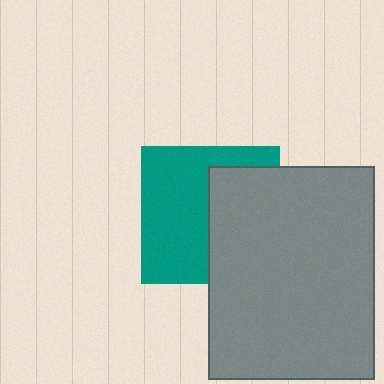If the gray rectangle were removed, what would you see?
You would see the complete teal square.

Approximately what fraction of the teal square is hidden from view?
Roughly 45% of the teal square is hidden behind the gray rectangle.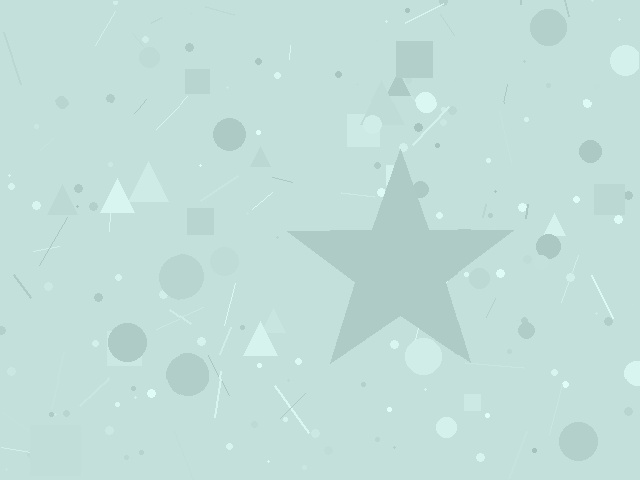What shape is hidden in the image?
A star is hidden in the image.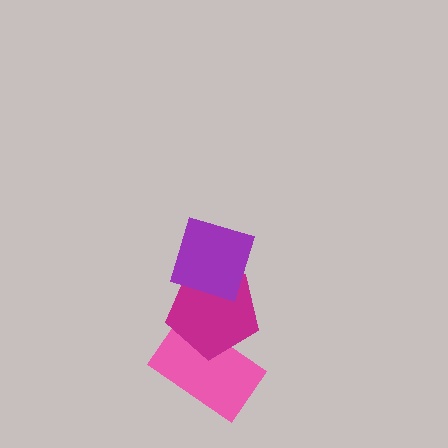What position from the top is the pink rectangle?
The pink rectangle is 3rd from the top.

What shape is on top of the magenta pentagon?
The purple diamond is on top of the magenta pentagon.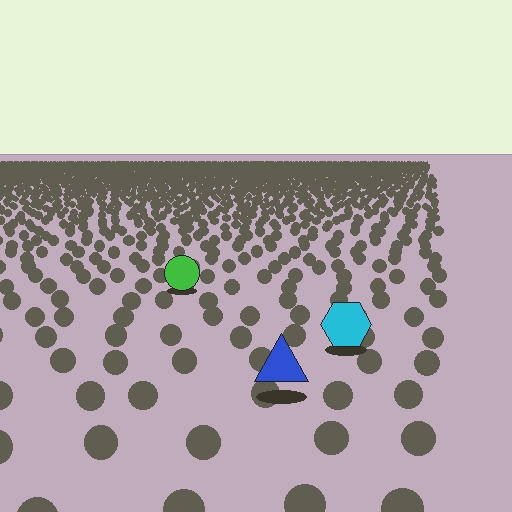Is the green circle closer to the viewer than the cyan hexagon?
No. The cyan hexagon is closer — you can tell from the texture gradient: the ground texture is coarser near it.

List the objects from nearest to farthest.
From nearest to farthest: the blue triangle, the cyan hexagon, the green circle.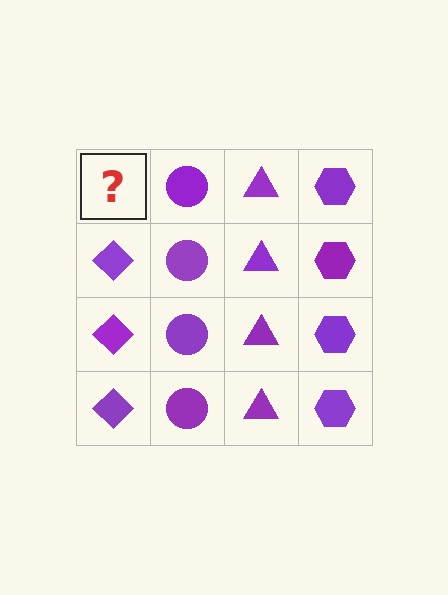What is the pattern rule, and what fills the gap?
The rule is that each column has a consistent shape. The gap should be filled with a purple diamond.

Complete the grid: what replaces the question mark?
The question mark should be replaced with a purple diamond.